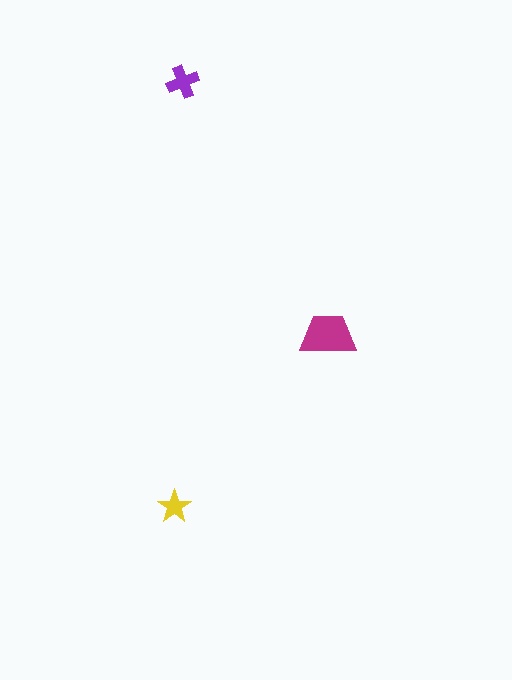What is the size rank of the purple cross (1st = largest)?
2nd.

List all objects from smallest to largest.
The yellow star, the purple cross, the magenta trapezoid.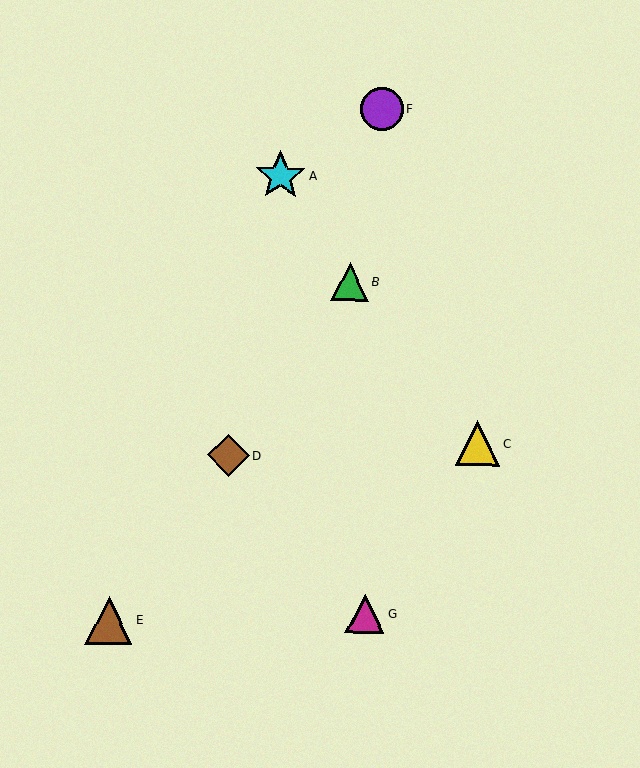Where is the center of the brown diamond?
The center of the brown diamond is at (228, 455).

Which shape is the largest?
The cyan star (labeled A) is the largest.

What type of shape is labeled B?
Shape B is a green triangle.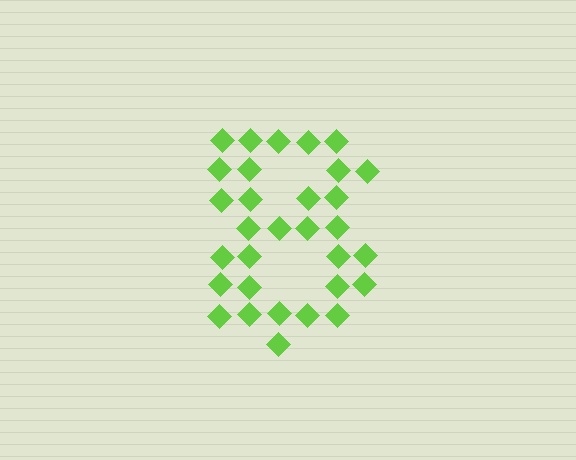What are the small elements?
The small elements are diamonds.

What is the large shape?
The large shape is the digit 8.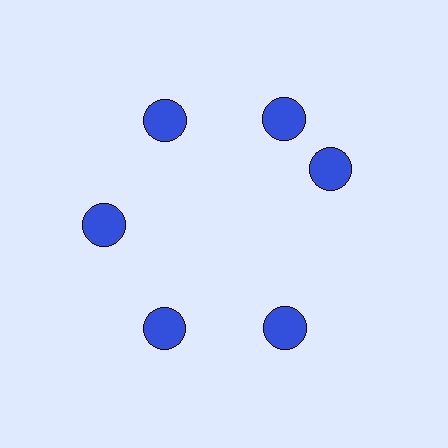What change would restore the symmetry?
The symmetry would be restored by rotating it back into even spacing with its neighbors so that all 6 circles sit at equal angles and equal distance from the center.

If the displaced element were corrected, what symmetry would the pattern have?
It would have 6-fold rotational symmetry — the pattern would map onto itself every 60 degrees.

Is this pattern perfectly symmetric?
No. The 6 blue circles are arranged in a ring, but one element near the 3 o'clock position is rotated out of alignment along the ring, breaking the 6-fold rotational symmetry.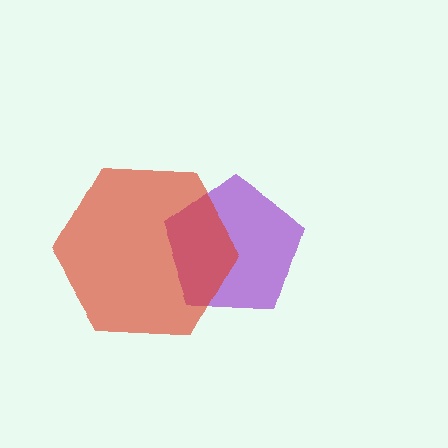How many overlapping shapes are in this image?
There are 2 overlapping shapes in the image.